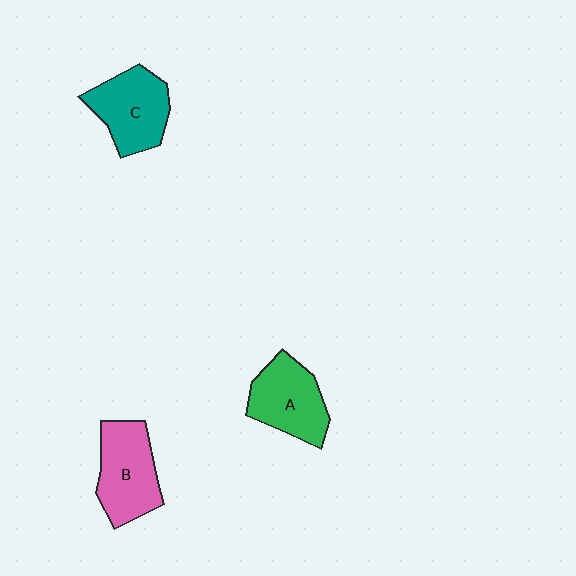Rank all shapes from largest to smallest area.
From largest to smallest: B (pink), C (teal), A (green).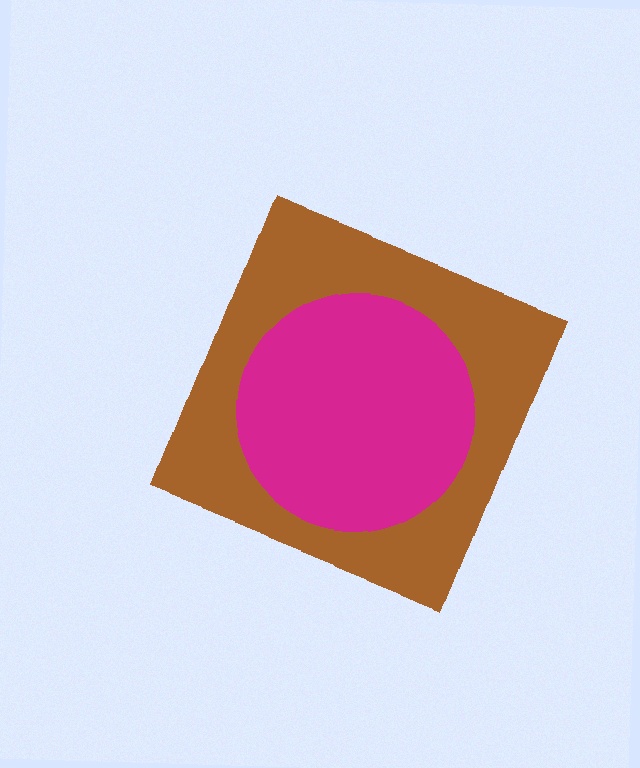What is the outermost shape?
The brown diamond.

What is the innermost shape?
The magenta circle.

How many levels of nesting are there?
2.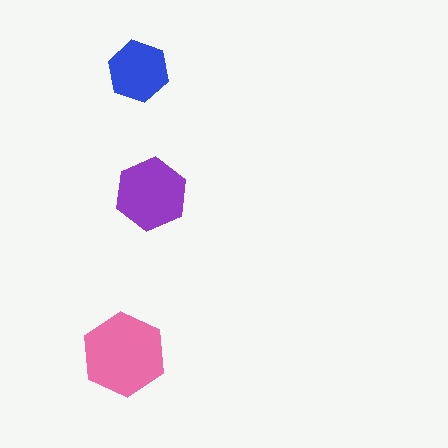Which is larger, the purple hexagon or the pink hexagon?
The pink one.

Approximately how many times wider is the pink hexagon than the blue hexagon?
About 1.5 times wider.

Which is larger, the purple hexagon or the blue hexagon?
The purple one.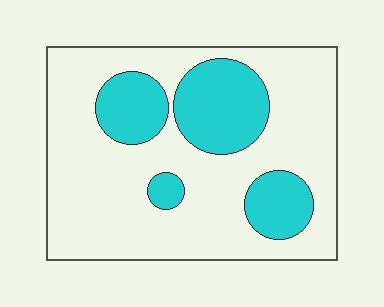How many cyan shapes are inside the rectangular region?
4.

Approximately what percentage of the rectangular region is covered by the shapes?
Approximately 25%.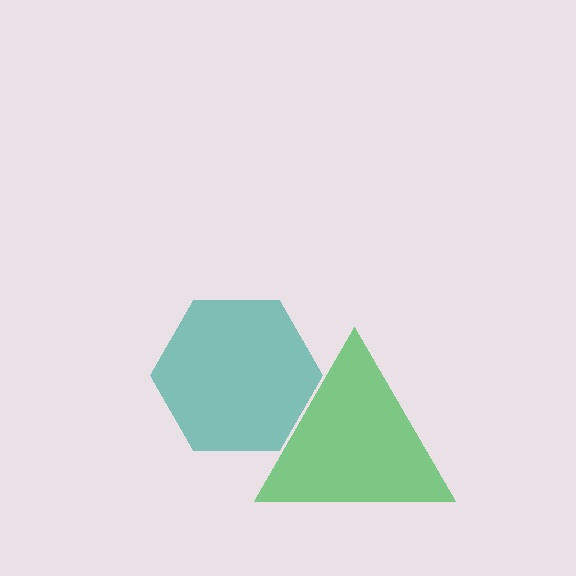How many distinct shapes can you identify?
There are 2 distinct shapes: a teal hexagon, a green triangle.